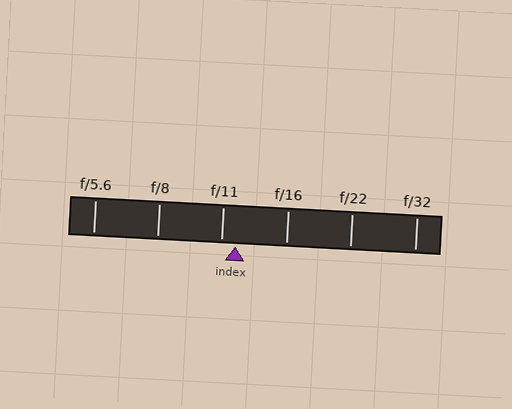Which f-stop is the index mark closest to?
The index mark is closest to f/11.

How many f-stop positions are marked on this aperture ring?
There are 6 f-stop positions marked.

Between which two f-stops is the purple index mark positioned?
The index mark is between f/11 and f/16.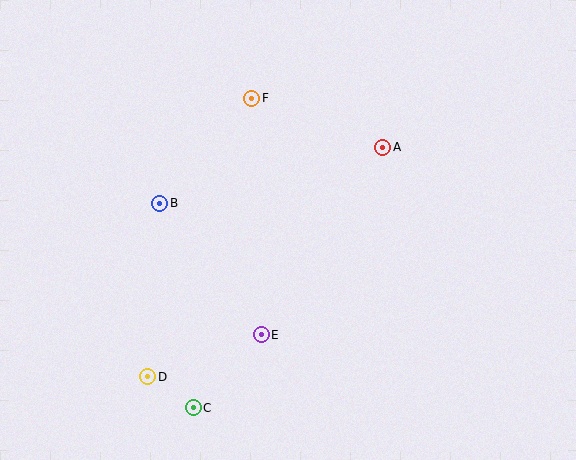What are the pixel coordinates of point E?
Point E is at (261, 335).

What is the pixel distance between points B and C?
The distance between B and C is 207 pixels.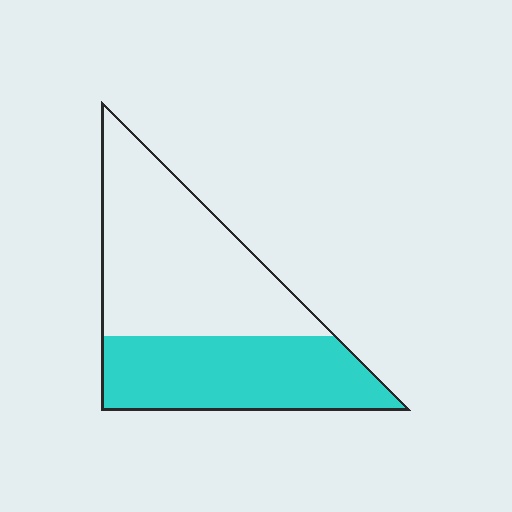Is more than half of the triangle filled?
No.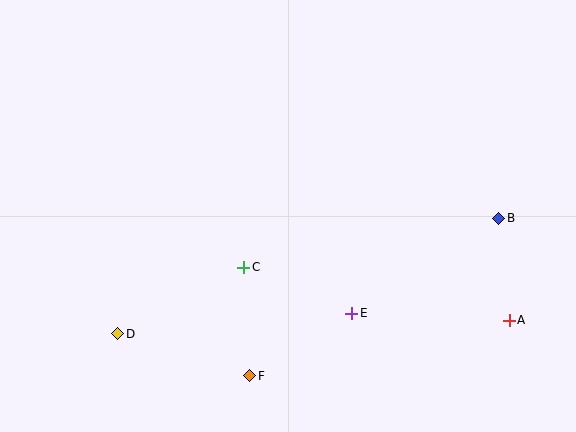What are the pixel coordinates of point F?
Point F is at (250, 376).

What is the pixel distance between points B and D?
The distance between B and D is 398 pixels.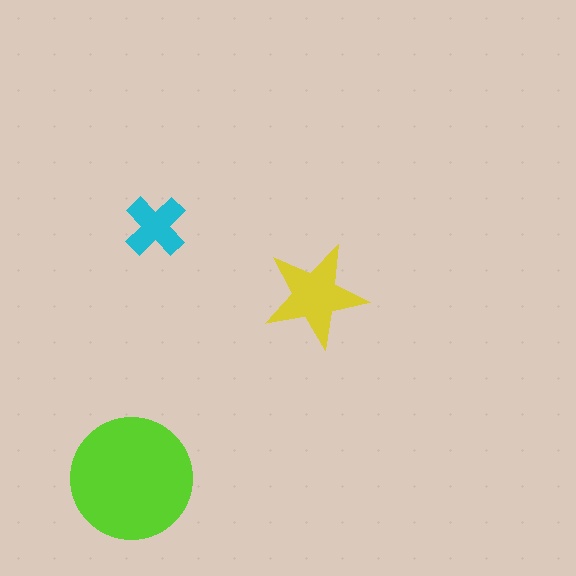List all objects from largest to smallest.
The lime circle, the yellow star, the cyan cross.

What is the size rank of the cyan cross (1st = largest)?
3rd.